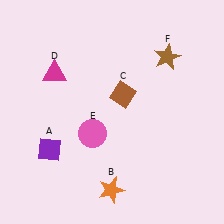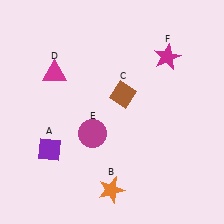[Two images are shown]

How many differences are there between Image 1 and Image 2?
There are 2 differences between the two images.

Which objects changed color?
E changed from pink to magenta. F changed from brown to magenta.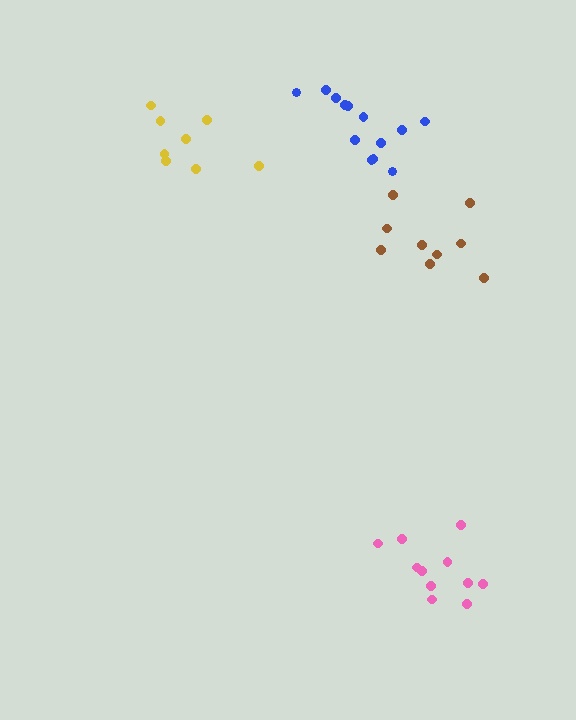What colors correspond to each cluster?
The clusters are colored: blue, yellow, pink, brown.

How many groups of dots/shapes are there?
There are 4 groups.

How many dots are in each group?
Group 1: 14 dots, Group 2: 8 dots, Group 3: 11 dots, Group 4: 9 dots (42 total).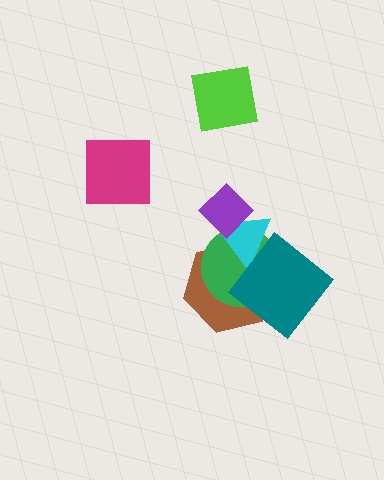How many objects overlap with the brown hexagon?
3 objects overlap with the brown hexagon.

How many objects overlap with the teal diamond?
3 objects overlap with the teal diamond.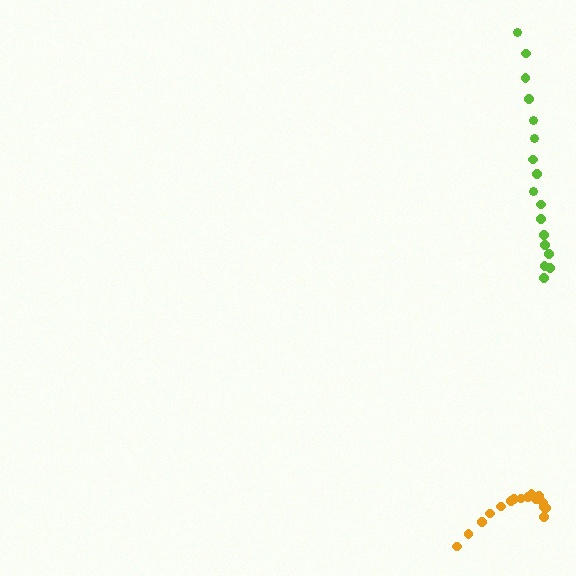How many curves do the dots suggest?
There are 2 distinct paths.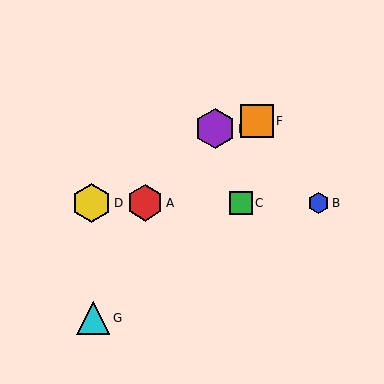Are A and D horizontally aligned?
Yes, both are at y≈203.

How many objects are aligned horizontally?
4 objects (A, B, C, D) are aligned horizontally.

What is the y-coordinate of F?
Object F is at y≈121.